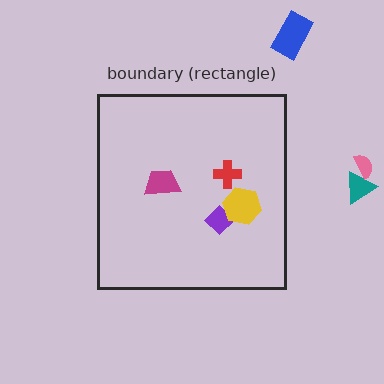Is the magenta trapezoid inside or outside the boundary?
Inside.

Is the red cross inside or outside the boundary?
Inside.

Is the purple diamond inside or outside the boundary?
Inside.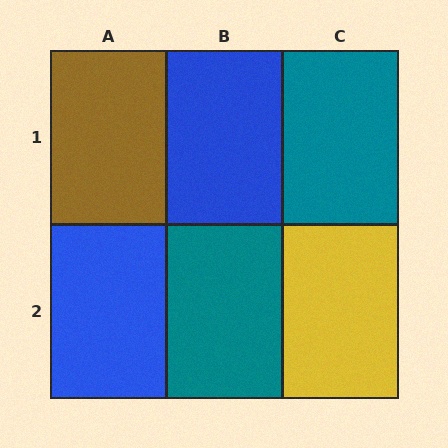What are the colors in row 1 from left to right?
Brown, blue, teal.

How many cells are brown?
1 cell is brown.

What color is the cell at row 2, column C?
Yellow.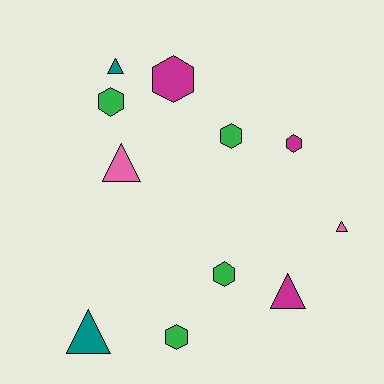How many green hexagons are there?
There are 4 green hexagons.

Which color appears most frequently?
Green, with 4 objects.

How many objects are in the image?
There are 11 objects.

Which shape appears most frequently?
Hexagon, with 6 objects.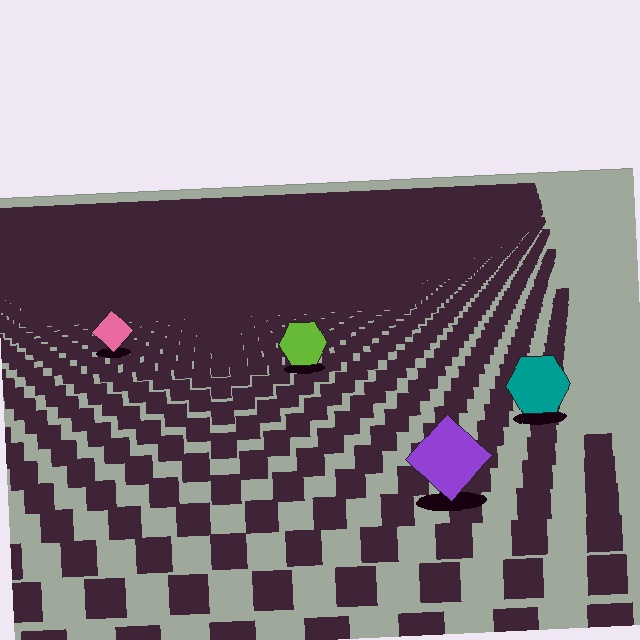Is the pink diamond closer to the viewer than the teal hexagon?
No. The teal hexagon is closer — you can tell from the texture gradient: the ground texture is coarser near it.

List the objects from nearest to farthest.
From nearest to farthest: the purple diamond, the teal hexagon, the lime hexagon, the pink diamond.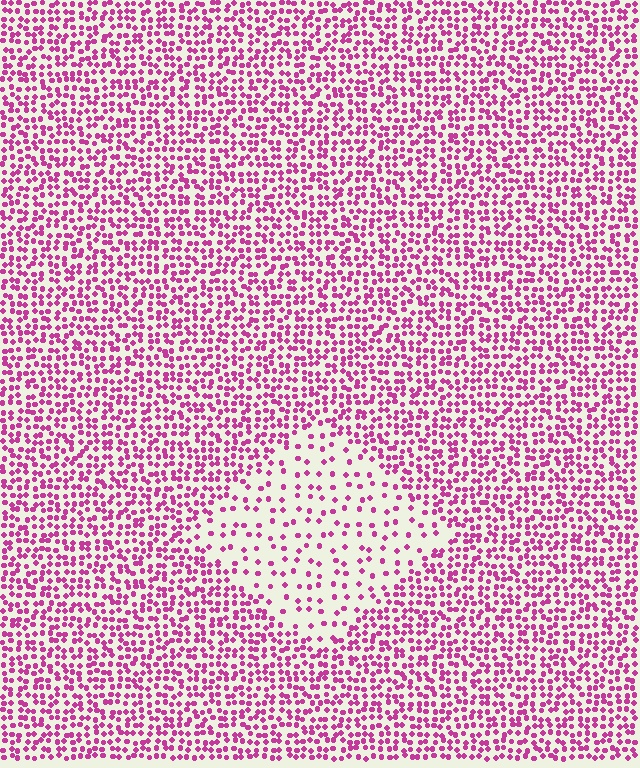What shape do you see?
I see a diamond.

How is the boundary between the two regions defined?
The boundary is defined by a change in element density (approximately 2.7x ratio). All elements are the same color, size, and shape.